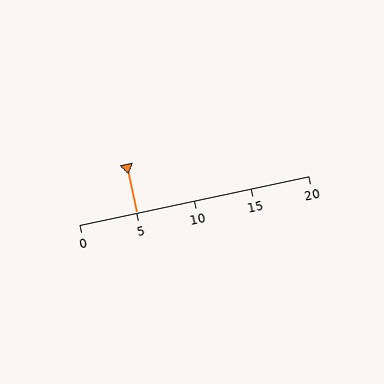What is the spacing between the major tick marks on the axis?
The major ticks are spaced 5 apart.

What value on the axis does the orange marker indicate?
The marker indicates approximately 5.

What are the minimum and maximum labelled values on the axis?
The axis runs from 0 to 20.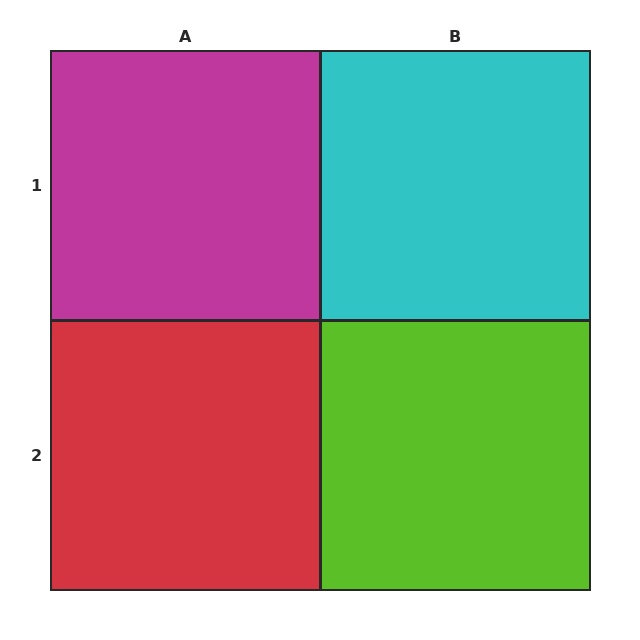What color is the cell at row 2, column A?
Red.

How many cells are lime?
1 cell is lime.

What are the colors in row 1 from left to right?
Magenta, cyan.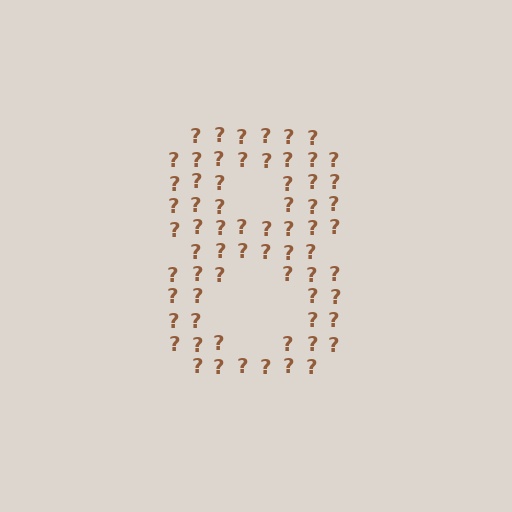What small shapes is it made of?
It is made of small question marks.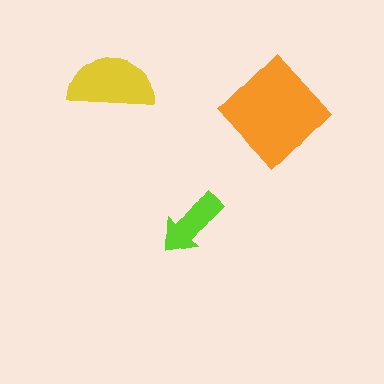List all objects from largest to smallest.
The orange diamond, the yellow semicircle, the lime arrow.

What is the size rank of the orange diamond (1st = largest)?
1st.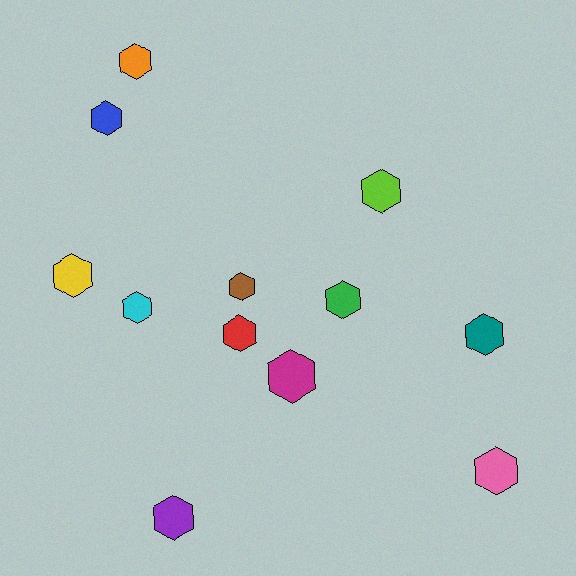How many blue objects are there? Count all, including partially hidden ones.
There is 1 blue object.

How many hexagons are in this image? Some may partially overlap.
There are 12 hexagons.